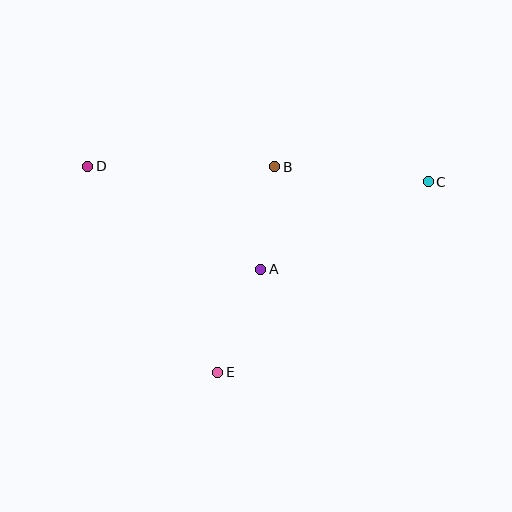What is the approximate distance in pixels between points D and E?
The distance between D and E is approximately 244 pixels.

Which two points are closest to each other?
Points A and B are closest to each other.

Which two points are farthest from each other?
Points C and D are farthest from each other.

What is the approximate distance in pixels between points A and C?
The distance between A and C is approximately 189 pixels.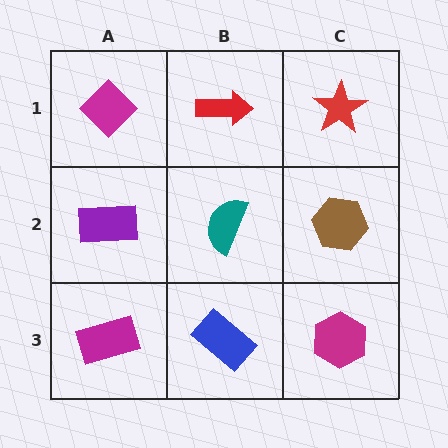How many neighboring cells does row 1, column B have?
3.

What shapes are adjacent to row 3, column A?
A purple rectangle (row 2, column A), a blue rectangle (row 3, column B).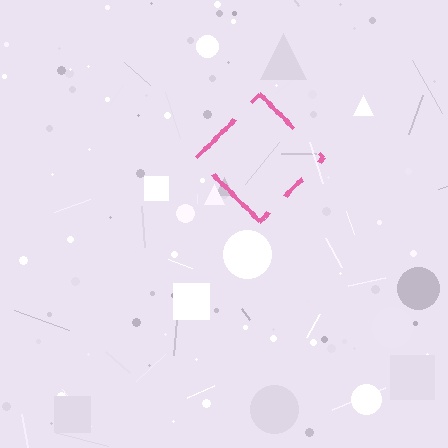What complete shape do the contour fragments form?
The contour fragments form a diamond.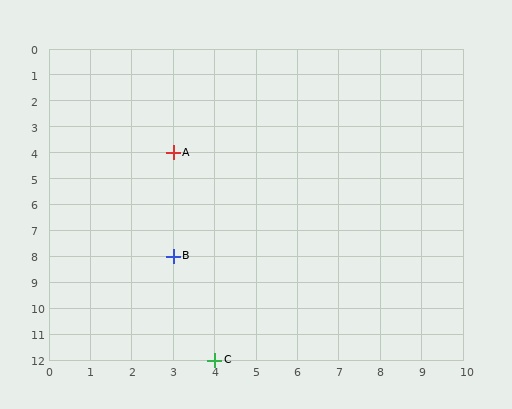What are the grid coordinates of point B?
Point B is at grid coordinates (3, 8).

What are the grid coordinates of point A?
Point A is at grid coordinates (3, 4).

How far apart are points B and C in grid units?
Points B and C are 1 column and 4 rows apart (about 4.1 grid units diagonally).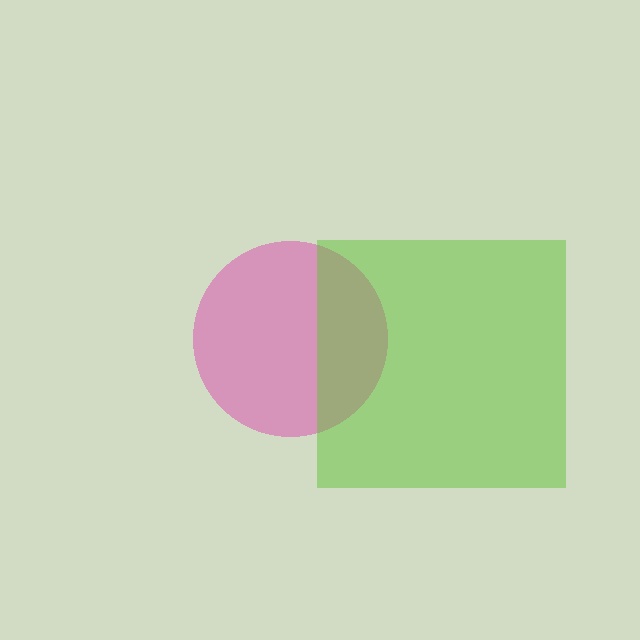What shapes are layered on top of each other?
The layered shapes are: a pink circle, a lime square.